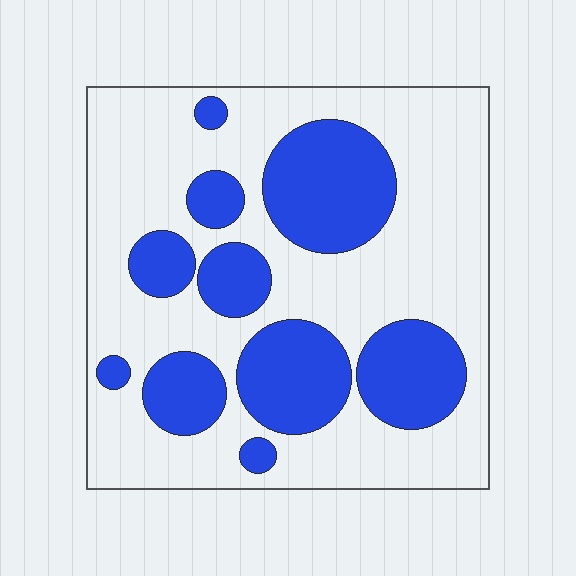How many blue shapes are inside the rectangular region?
10.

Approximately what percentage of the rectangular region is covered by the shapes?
Approximately 35%.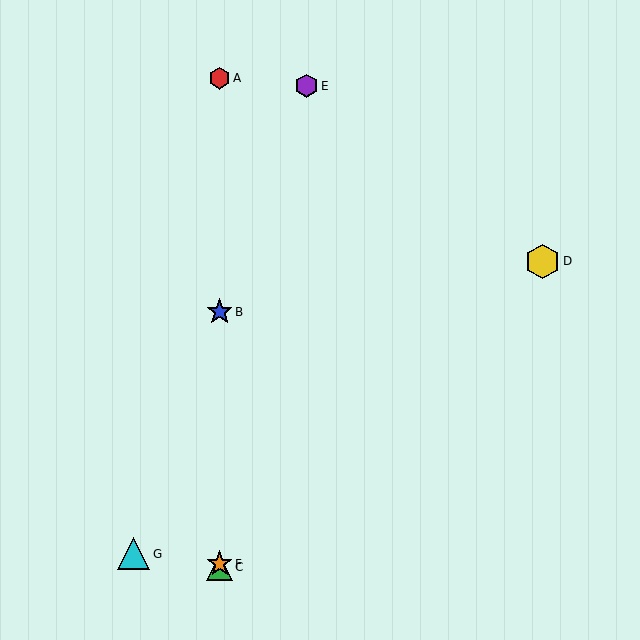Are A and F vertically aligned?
Yes, both are at x≈220.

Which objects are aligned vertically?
Objects A, B, C, F are aligned vertically.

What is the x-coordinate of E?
Object E is at x≈306.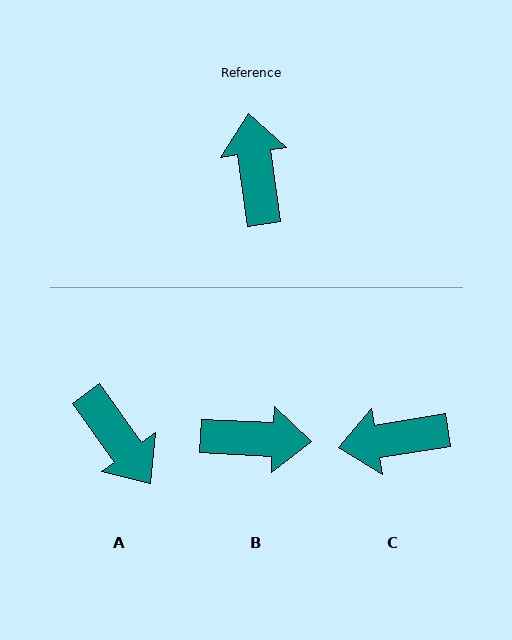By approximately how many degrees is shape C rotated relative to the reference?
Approximately 91 degrees counter-clockwise.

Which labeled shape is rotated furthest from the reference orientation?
A, about 153 degrees away.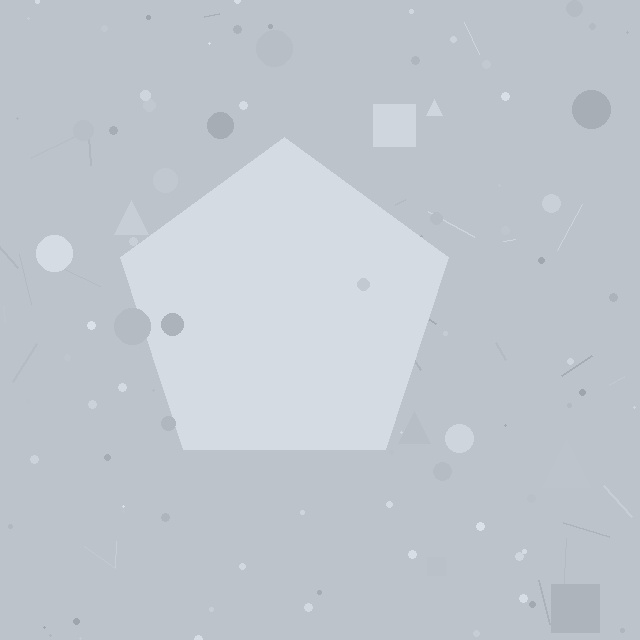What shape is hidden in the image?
A pentagon is hidden in the image.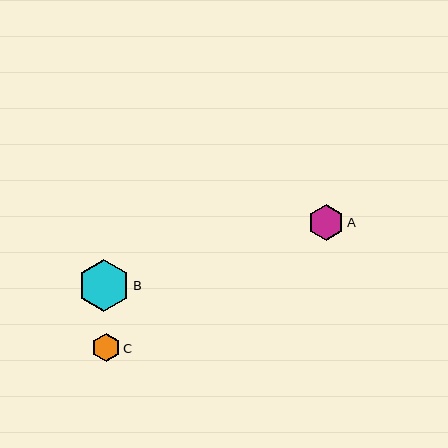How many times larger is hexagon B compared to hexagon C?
Hexagon B is approximately 1.9 times the size of hexagon C.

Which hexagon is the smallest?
Hexagon C is the smallest with a size of approximately 28 pixels.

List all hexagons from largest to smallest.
From largest to smallest: B, A, C.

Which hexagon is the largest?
Hexagon B is the largest with a size of approximately 52 pixels.